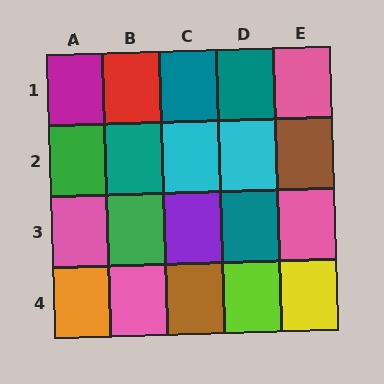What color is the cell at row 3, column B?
Green.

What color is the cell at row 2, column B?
Teal.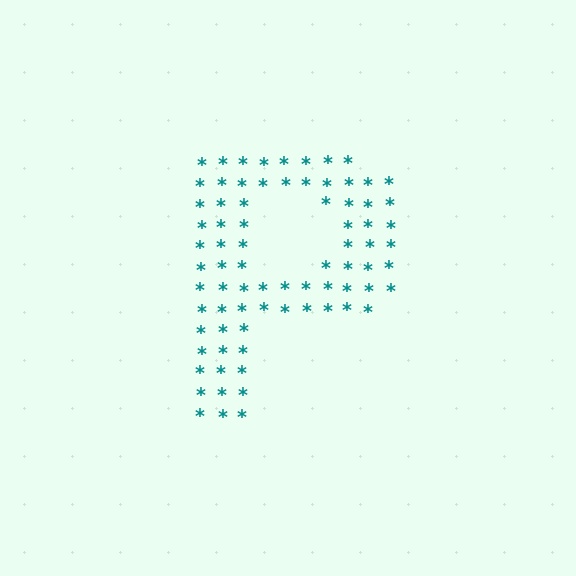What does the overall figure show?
The overall figure shows the letter P.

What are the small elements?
The small elements are asterisks.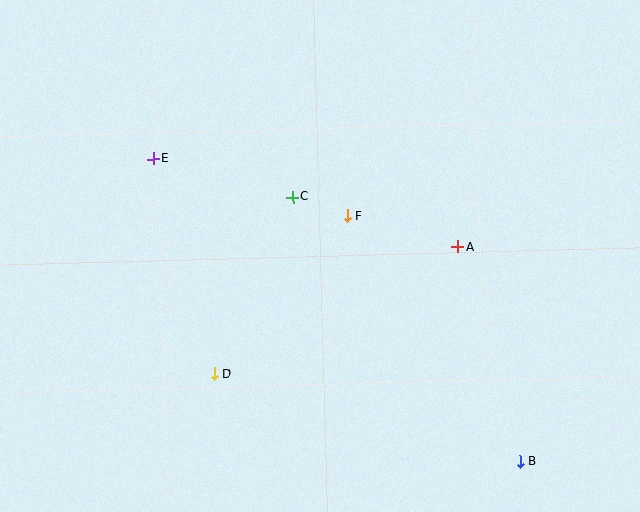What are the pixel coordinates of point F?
Point F is at (347, 216).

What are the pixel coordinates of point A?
Point A is at (457, 247).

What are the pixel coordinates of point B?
Point B is at (520, 461).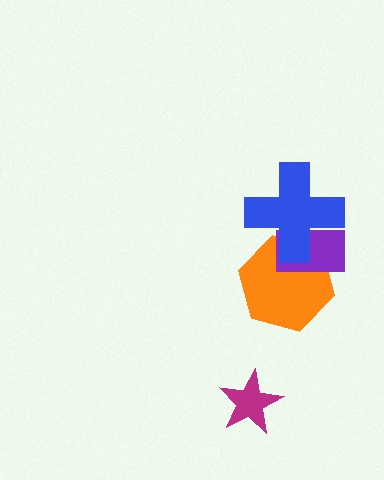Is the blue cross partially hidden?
No, no other shape covers it.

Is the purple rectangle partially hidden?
Yes, it is partially covered by another shape.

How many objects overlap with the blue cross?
2 objects overlap with the blue cross.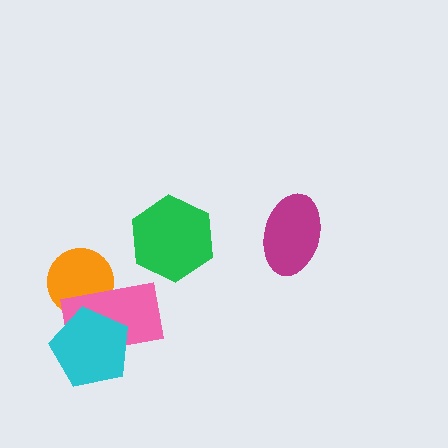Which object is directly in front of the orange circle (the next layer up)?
The pink rectangle is directly in front of the orange circle.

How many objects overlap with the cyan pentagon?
2 objects overlap with the cyan pentagon.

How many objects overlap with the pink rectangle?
2 objects overlap with the pink rectangle.